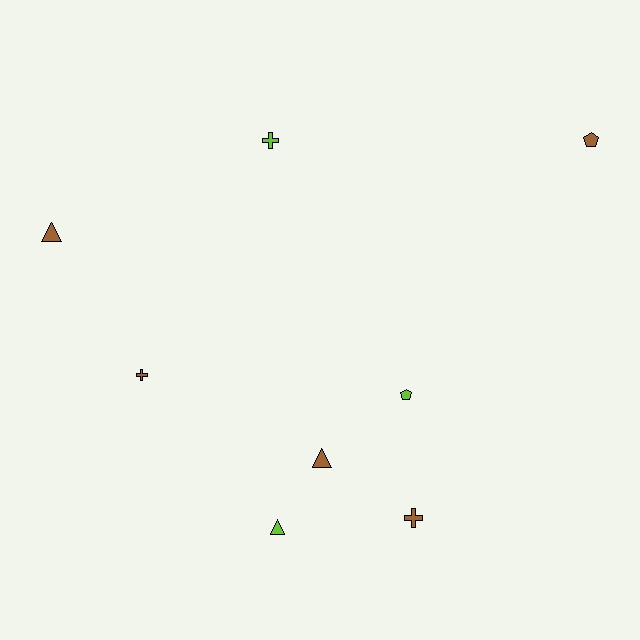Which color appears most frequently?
Brown, with 5 objects.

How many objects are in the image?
There are 8 objects.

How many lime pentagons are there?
There is 1 lime pentagon.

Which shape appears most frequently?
Triangle, with 3 objects.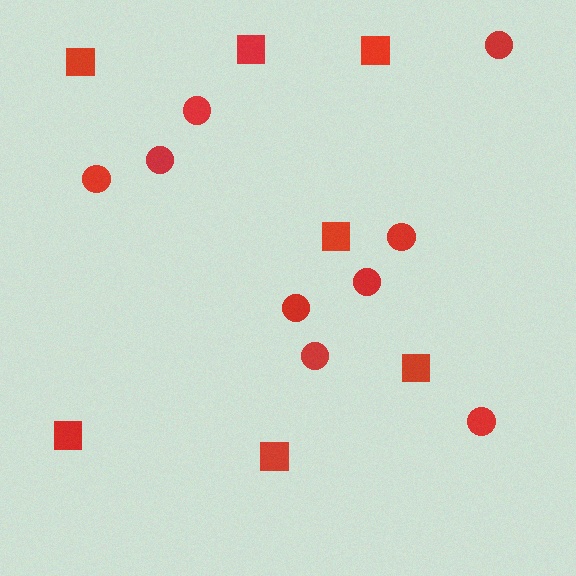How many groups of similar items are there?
There are 2 groups: one group of squares (7) and one group of circles (9).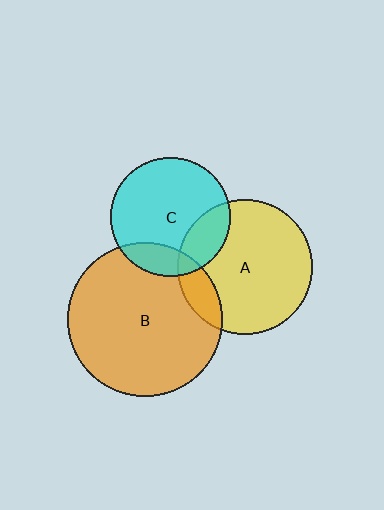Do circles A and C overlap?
Yes.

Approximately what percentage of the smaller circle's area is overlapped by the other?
Approximately 20%.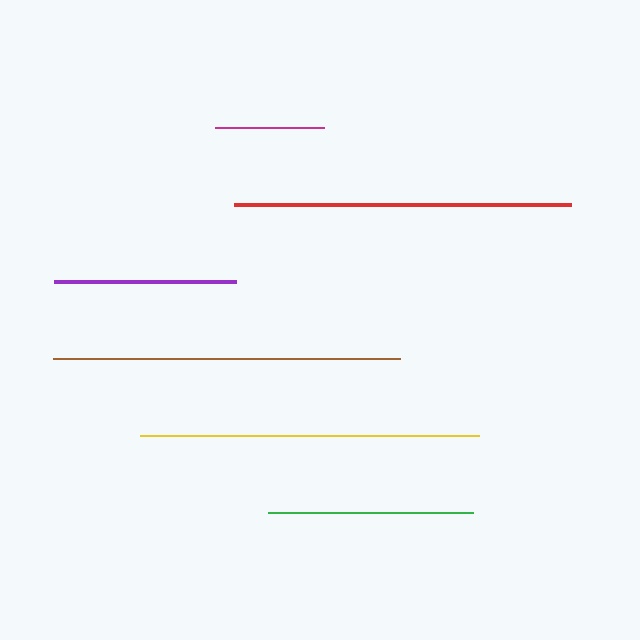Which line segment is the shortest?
The magenta line is the shortest at approximately 109 pixels.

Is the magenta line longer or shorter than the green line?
The green line is longer than the magenta line.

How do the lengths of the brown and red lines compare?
The brown and red lines are approximately the same length.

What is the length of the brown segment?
The brown segment is approximately 347 pixels long.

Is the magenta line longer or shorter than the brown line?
The brown line is longer than the magenta line.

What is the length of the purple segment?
The purple segment is approximately 182 pixels long.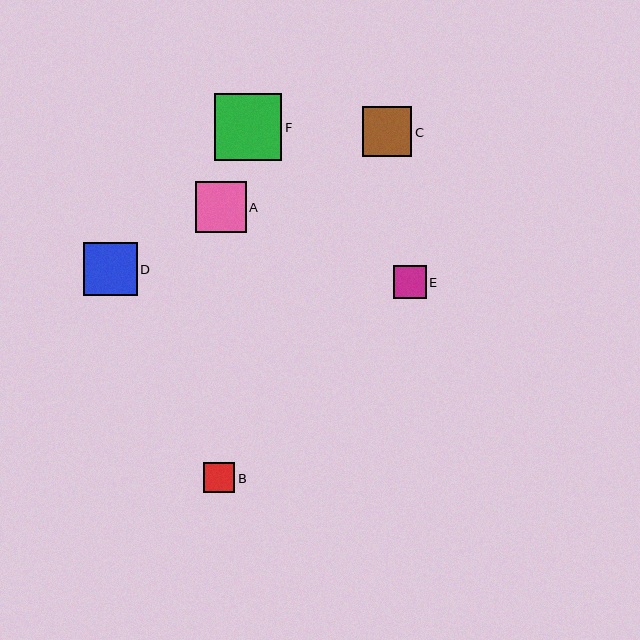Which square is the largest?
Square F is the largest with a size of approximately 68 pixels.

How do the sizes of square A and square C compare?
Square A and square C are approximately the same size.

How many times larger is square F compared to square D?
Square F is approximately 1.3 times the size of square D.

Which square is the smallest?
Square B is the smallest with a size of approximately 31 pixels.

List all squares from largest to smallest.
From largest to smallest: F, D, A, C, E, B.